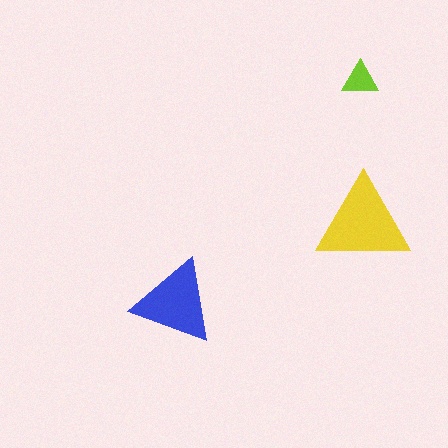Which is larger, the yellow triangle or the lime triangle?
The yellow one.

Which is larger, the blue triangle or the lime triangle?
The blue one.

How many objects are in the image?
There are 3 objects in the image.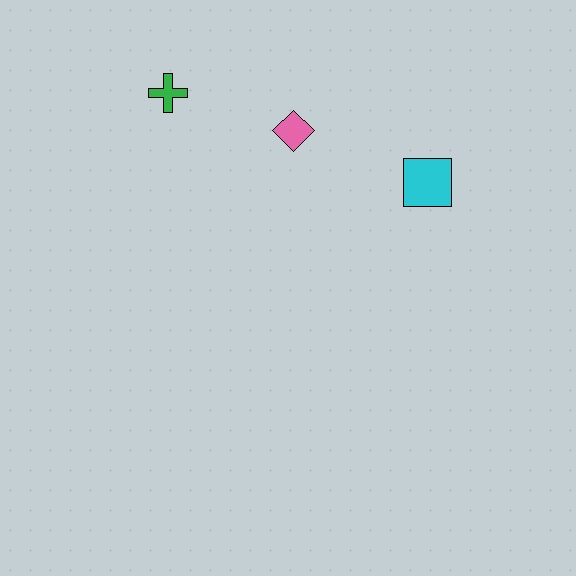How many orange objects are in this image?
There are no orange objects.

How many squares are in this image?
There is 1 square.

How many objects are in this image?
There are 3 objects.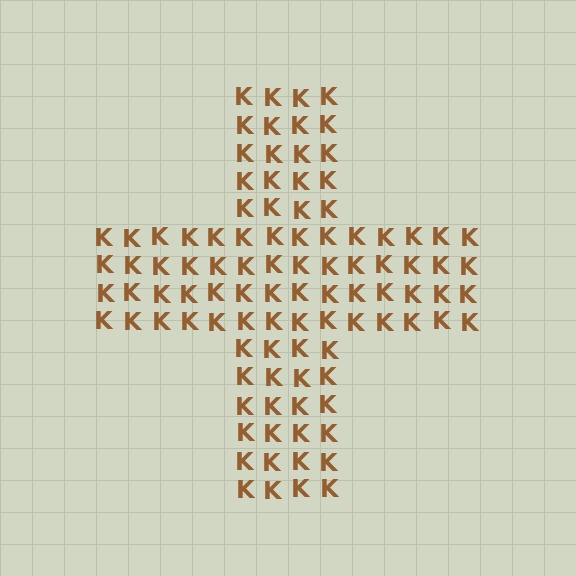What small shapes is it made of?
It is made of small letter K's.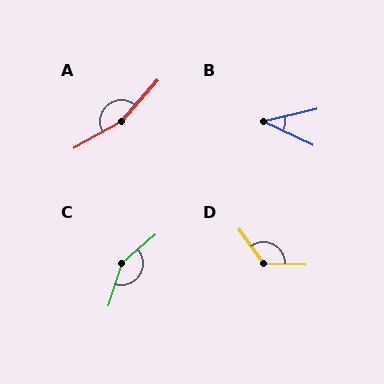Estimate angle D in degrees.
Approximately 127 degrees.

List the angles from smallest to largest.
B (39°), D (127°), C (148°), A (160°).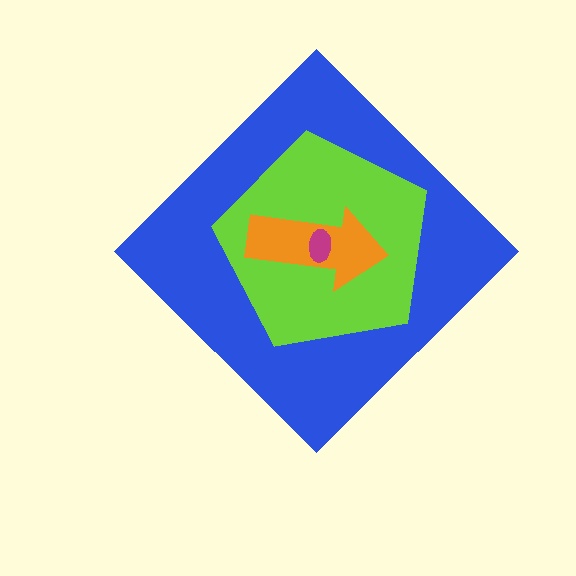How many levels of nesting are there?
4.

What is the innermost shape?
The magenta ellipse.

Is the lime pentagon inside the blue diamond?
Yes.